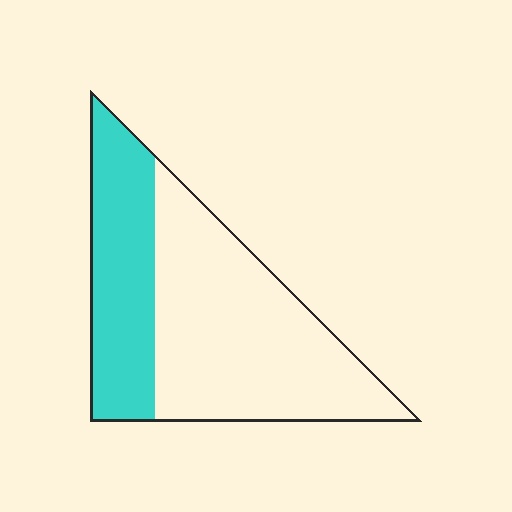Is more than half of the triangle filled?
No.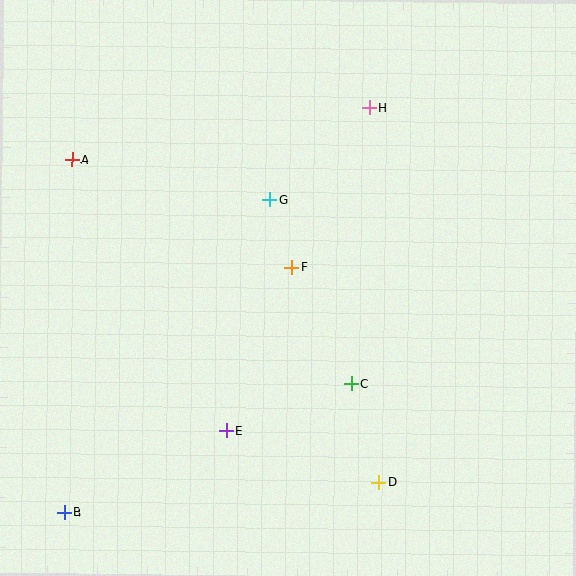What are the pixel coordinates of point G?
Point G is at (270, 200).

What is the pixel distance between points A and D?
The distance between A and D is 445 pixels.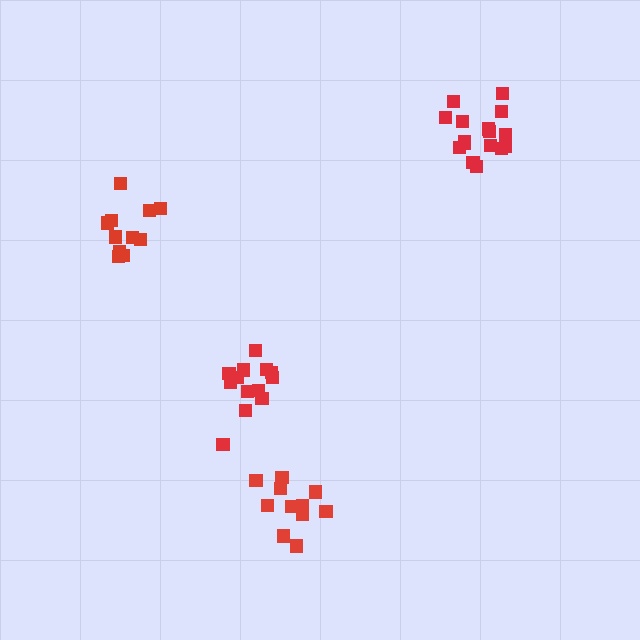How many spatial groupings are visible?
There are 4 spatial groupings.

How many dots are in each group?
Group 1: 13 dots, Group 2: 11 dots, Group 3: 11 dots, Group 4: 16 dots (51 total).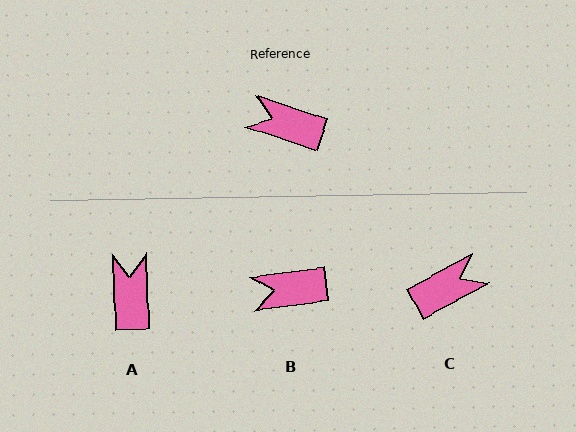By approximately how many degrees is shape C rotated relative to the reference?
Approximately 132 degrees clockwise.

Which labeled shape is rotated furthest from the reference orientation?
C, about 132 degrees away.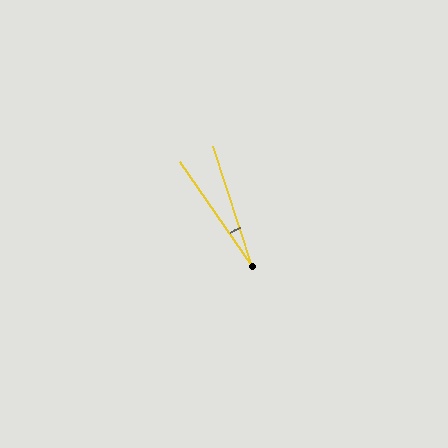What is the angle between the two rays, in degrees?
Approximately 17 degrees.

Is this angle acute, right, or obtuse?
It is acute.